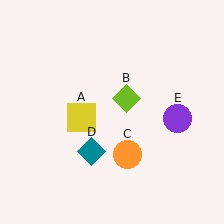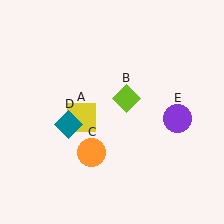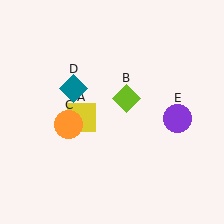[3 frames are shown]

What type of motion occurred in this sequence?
The orange circle (object C), teal diamond (object D) rotated clockwise around the center of the scene.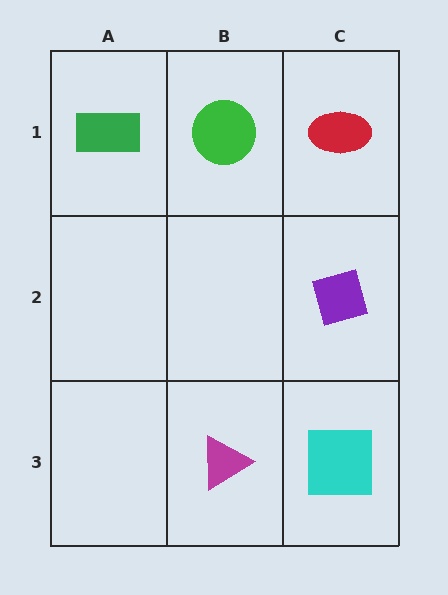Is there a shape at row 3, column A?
No, that cell is empty.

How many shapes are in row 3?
2 shapes.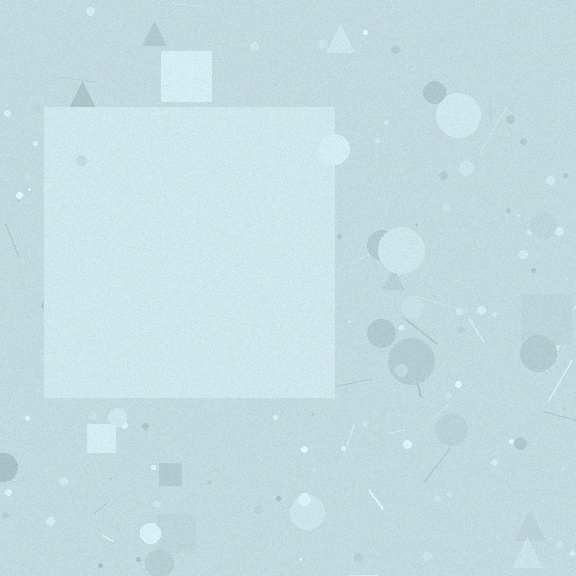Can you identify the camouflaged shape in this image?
The camouflaged shape is a square.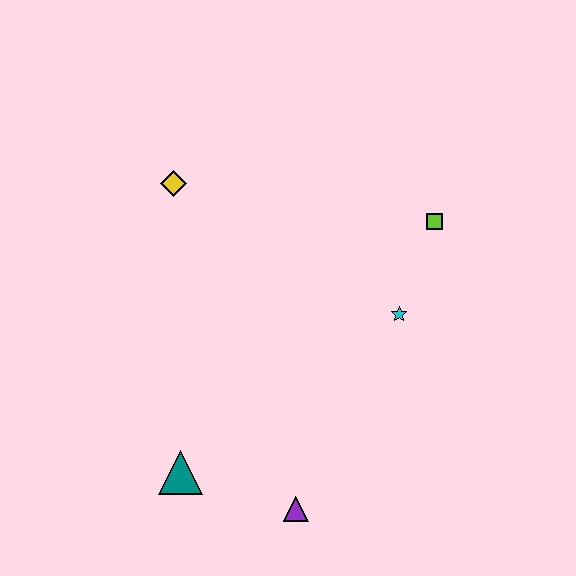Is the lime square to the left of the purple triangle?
No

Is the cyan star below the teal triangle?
No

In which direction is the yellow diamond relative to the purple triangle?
The yellow diamond is above the purple triangle.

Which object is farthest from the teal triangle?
The lime square is farthest from the teal triangle.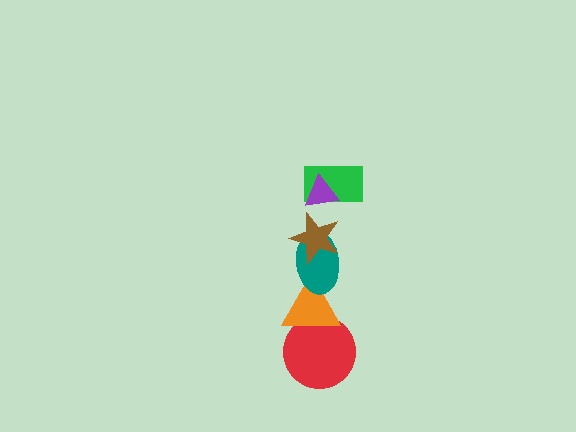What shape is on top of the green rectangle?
The purple triangle is on top of the green rectangle.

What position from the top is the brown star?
The brown star is 3rd from the top.